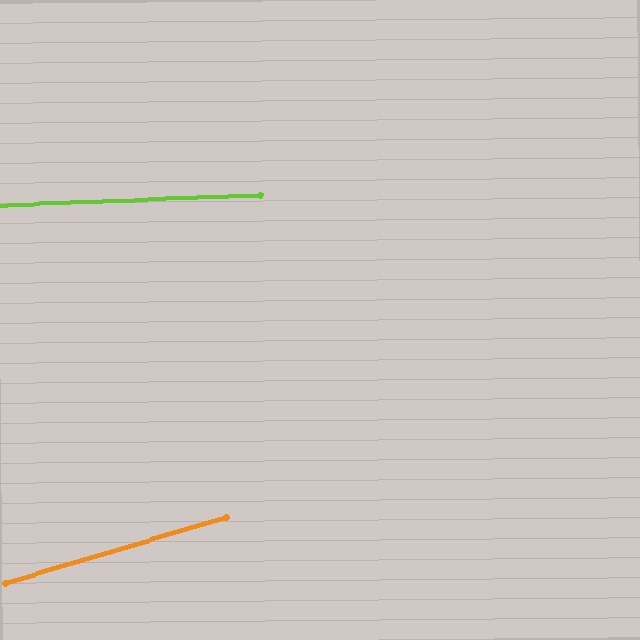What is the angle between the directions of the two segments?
Approximately 14 degrees.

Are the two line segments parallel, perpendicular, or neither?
Neither parallel nor perpendicular — they differ by about 14°.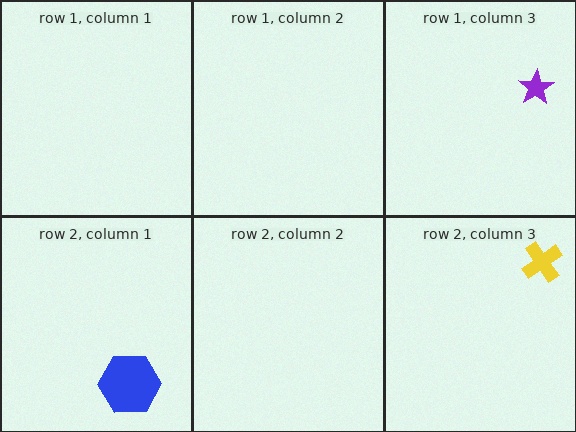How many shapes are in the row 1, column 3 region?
1.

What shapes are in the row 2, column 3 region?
The yellow cross.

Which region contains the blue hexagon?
The row 2, column 1 region.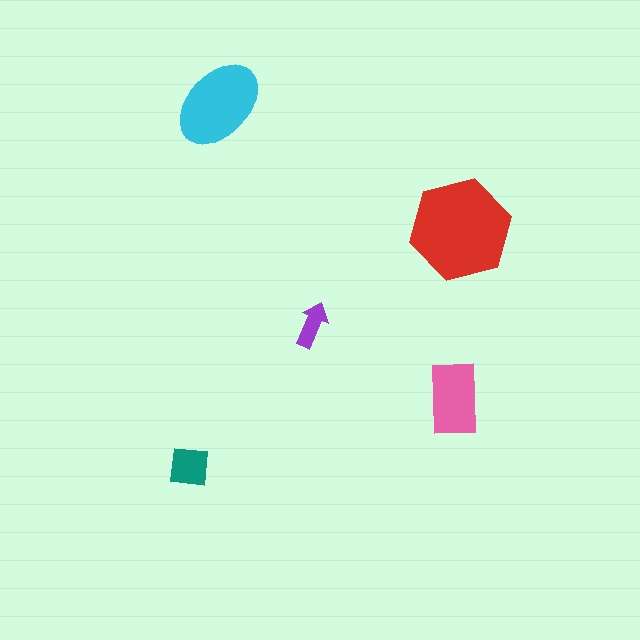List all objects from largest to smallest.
The red hexagon, the cyan ellipse, the pink rectangle, the teal square, the purple arrow.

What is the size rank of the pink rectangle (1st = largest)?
3rd.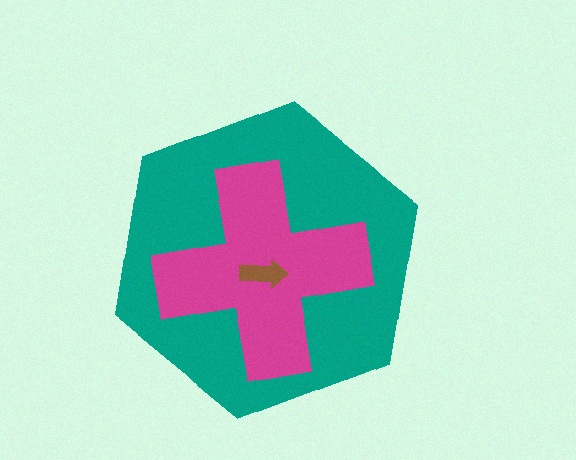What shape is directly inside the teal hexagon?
The magenta cross.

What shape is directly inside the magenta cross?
The brown arrow.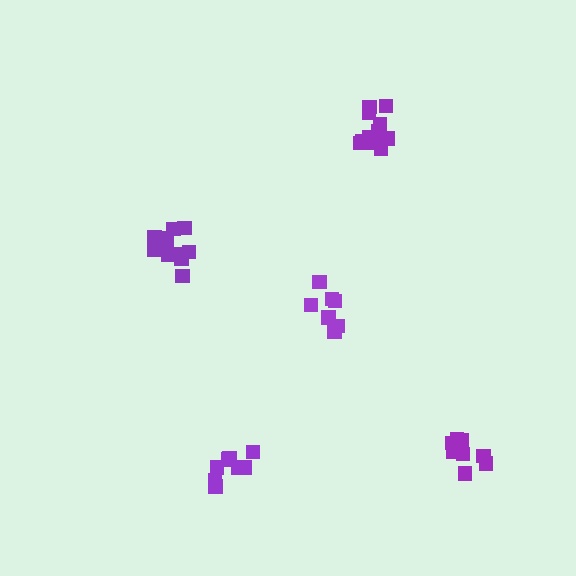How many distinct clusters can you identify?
There are 5 distinct clusters.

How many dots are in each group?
Group 1: 8 dots, Group 2: 11 dots, Group 3: 12 dots, Group 4: 9 dots, Group 5: 7 dots (47 total).